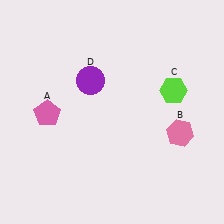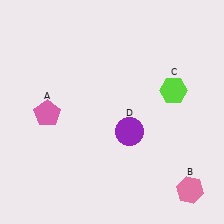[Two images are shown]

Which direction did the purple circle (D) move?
The purple circle (D) moved down.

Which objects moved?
The objects that moved are: the pink hexagon (B), the purple circle (D).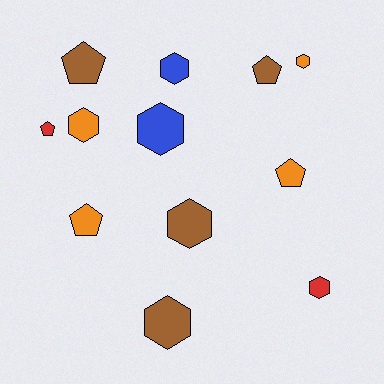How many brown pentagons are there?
There are 2 brown pentagons.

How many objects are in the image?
There are 12 objects.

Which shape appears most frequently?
Hexagon, with 7 objects.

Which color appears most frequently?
Orange, with 4 objects.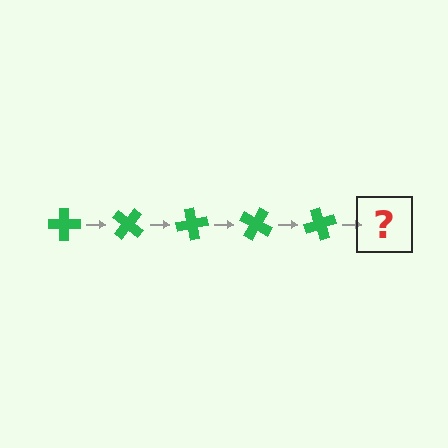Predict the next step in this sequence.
The next step is a green cross rotated 200 degrees.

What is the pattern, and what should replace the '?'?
The pattern is that the cross rotates 40 degrees each step. The '?' should be a green cross rotated 200 degrees.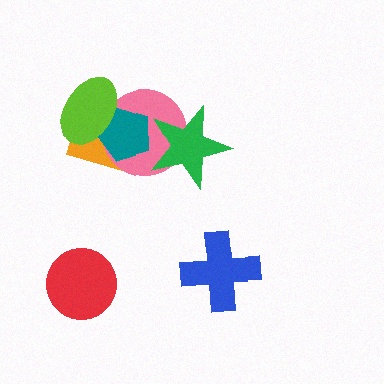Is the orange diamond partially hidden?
Yes, it is partially covered by another shape.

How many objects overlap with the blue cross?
0 objects overlap with the blue cross.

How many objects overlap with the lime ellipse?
3 objects overlap with the lime ellipse.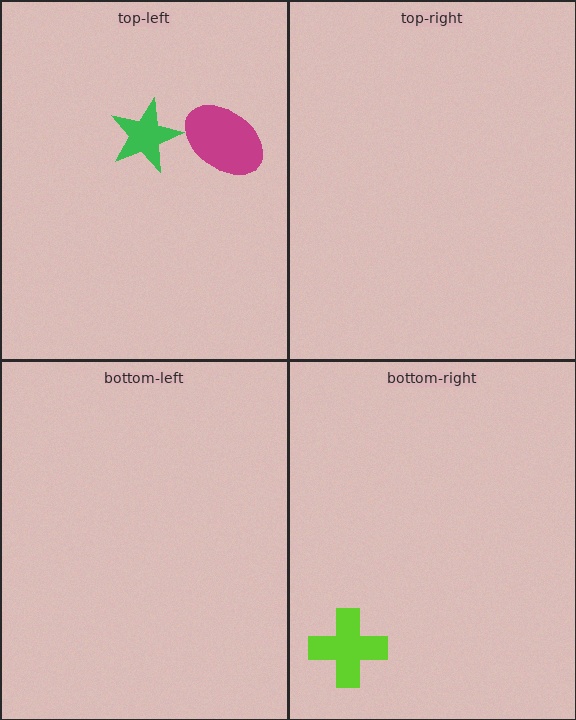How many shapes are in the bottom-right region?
1.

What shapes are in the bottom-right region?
The lime cross.